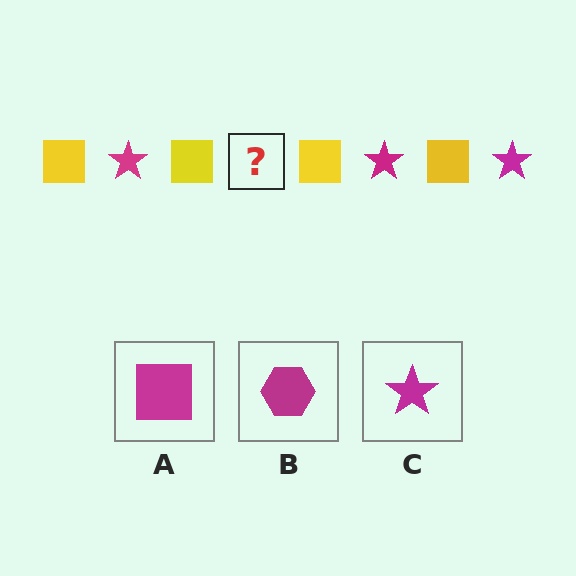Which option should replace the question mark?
Option C.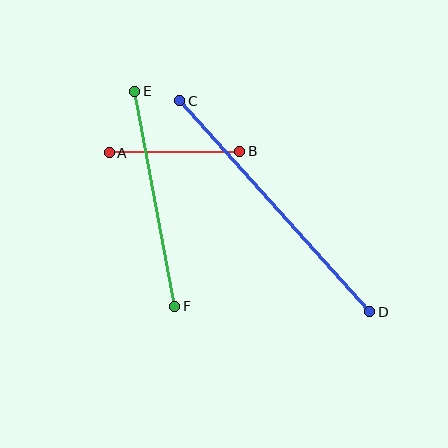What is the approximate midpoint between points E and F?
The midpoint is at approximately (155, 199) pixels.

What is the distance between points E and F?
The distance is approximately 218 pixels.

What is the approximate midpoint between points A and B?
The midpoint is at approximately (174, 152) pixels.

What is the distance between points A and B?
The distance is approximately 131 pixels.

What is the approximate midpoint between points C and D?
The midpoint is at approximately (275, 206) pixels.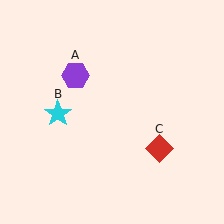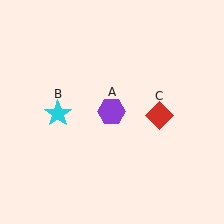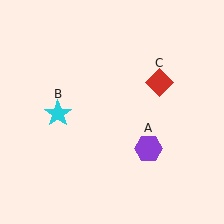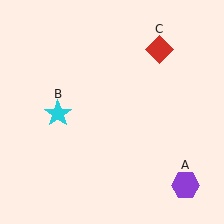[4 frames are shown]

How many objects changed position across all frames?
2 objects changed position: purple hexagon (object A), red diamond (object C).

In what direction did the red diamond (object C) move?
The red diamond (object C) moved up.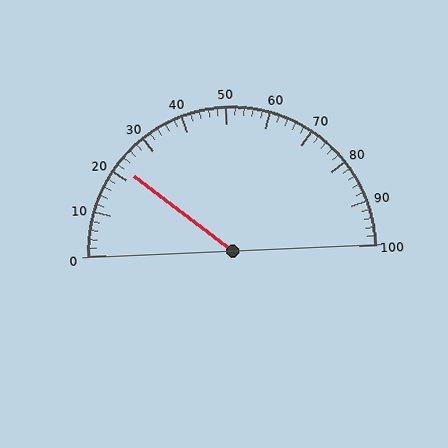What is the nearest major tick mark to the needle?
The nearest major tick mark is 20.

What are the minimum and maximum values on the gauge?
The gauge ranges from 0 to 100.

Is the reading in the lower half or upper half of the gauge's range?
The reading is in the lower half of the range (0 to 100).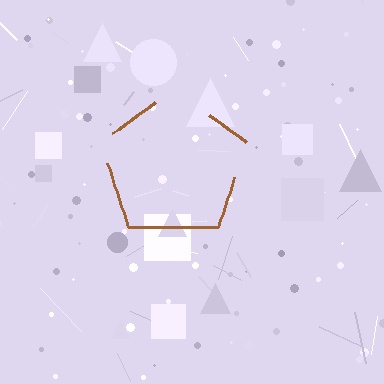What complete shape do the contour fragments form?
The contour fragments form a pentagon.